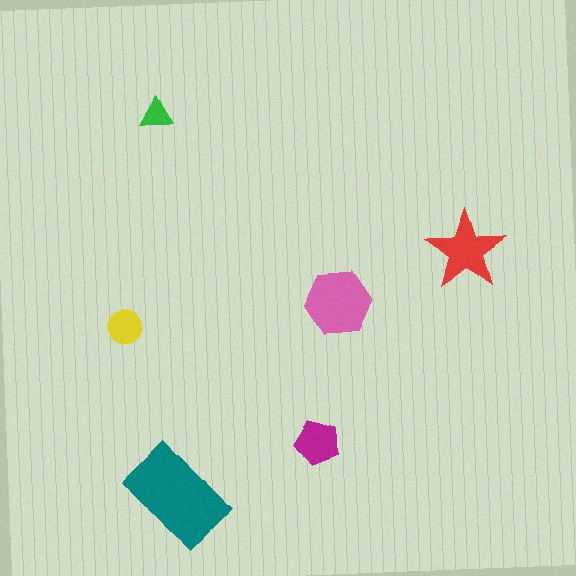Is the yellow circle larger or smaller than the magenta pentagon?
Smaller.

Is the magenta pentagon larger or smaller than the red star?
Smaller.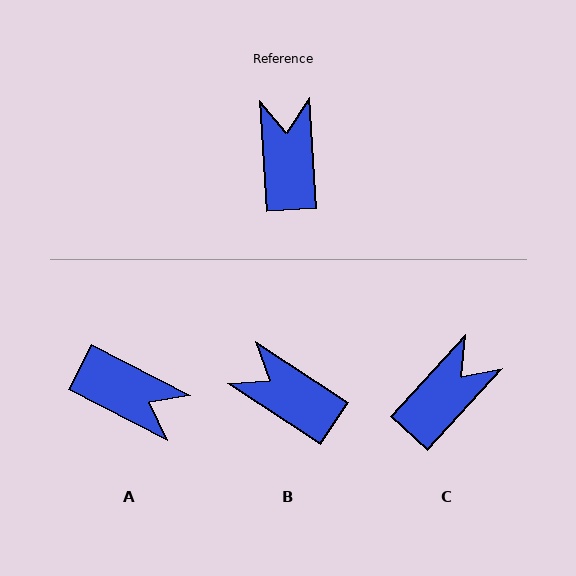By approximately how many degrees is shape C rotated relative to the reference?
Approximately 46 degrees clockwise.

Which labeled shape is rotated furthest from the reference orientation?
A, about 121 degrees away.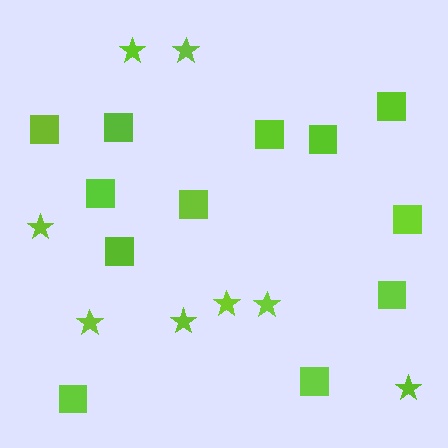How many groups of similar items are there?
There are 2 groups: one group of stars (8) and one group of squares (12).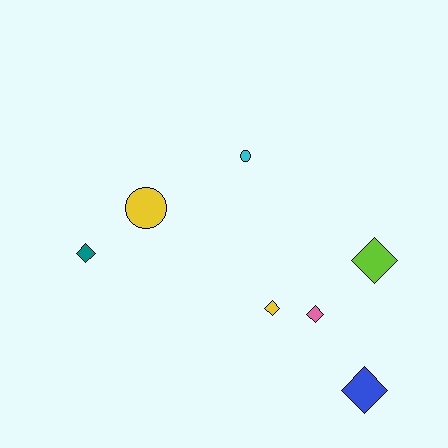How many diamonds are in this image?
There are 5 diamonds.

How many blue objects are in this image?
There is 1 blue object.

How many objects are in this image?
There are 7 objects.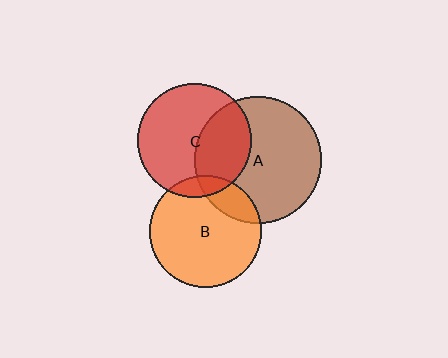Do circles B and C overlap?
Yes.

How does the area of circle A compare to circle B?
Approximately 1.3 times.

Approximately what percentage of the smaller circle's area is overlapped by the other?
Approximately 10%.